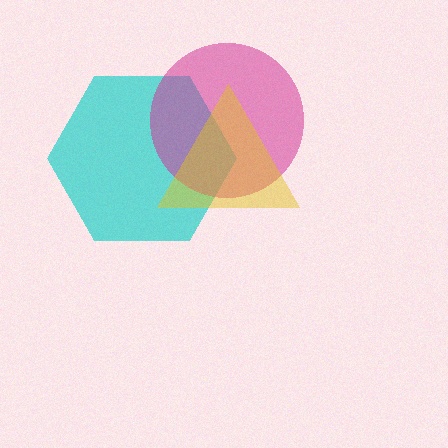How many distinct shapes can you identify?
There are 3 distinct shapes: a cyan hexagon, a magenta circle, a yellow triangle.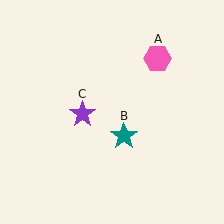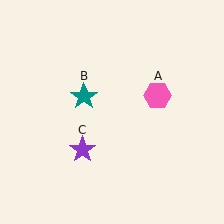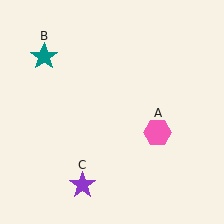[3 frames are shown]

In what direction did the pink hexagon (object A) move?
The pink hexagon (object A) moved down.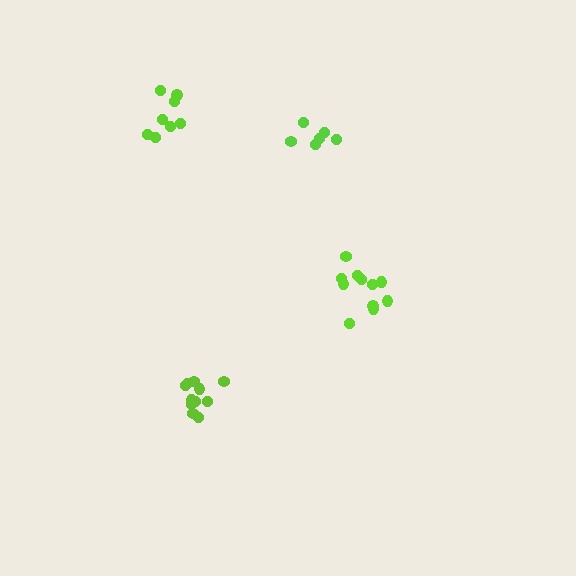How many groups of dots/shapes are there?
There are 4 groups.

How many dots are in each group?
Group 1: 11 dots, Group 2: 8 dots, Group 3: 11 dots, Group 4: 6 dots (36 total).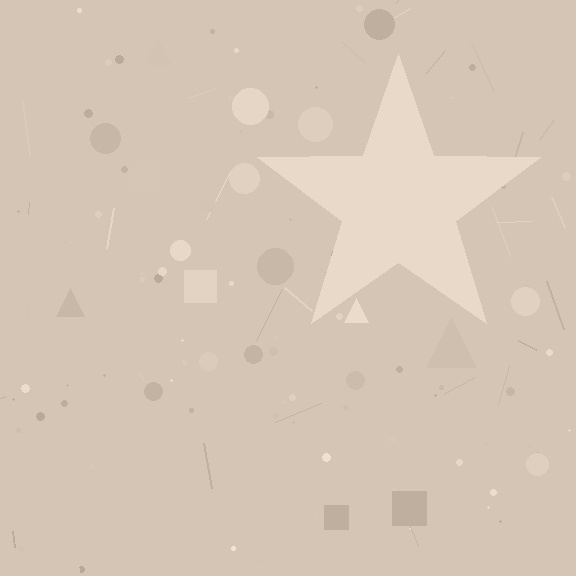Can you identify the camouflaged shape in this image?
The camouflaged shape is a star.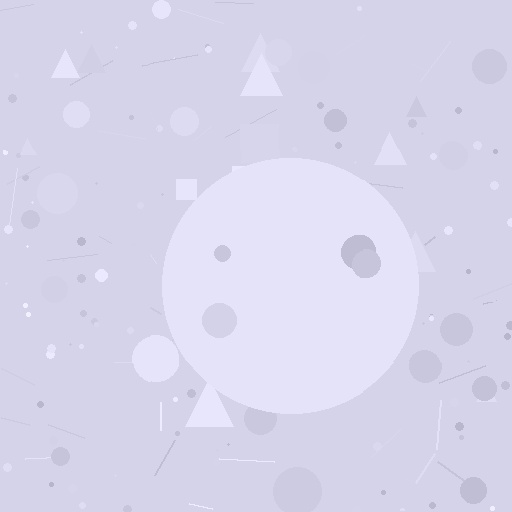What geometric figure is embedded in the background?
A circle is embedded in the background.